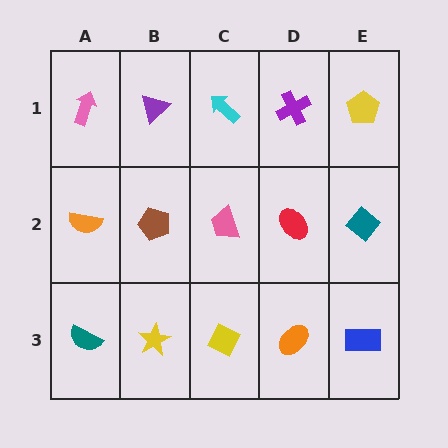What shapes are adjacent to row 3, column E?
A teal diamond (row 2, column E), an orange ellipse (row 3, column D).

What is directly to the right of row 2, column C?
A red ellipse.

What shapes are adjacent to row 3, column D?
A red ellipse (row 2, column D), a yellow diamond (row 3, column C), a blue rectangle (row 3, column E).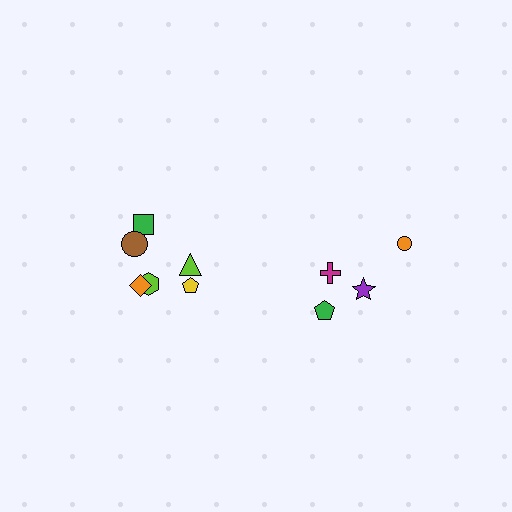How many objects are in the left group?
There are 6 objects.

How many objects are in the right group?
There are 4 objects.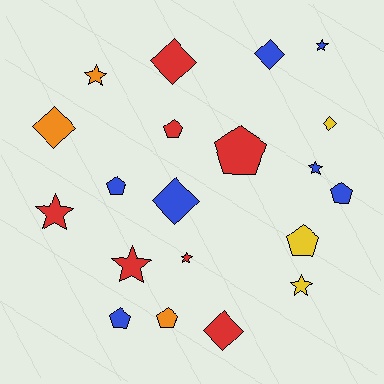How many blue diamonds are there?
There are 2 blue diamonds.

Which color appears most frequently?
Blue, with 7 objects.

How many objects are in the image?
There are 20 objects.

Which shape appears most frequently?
Star, with 7 objects.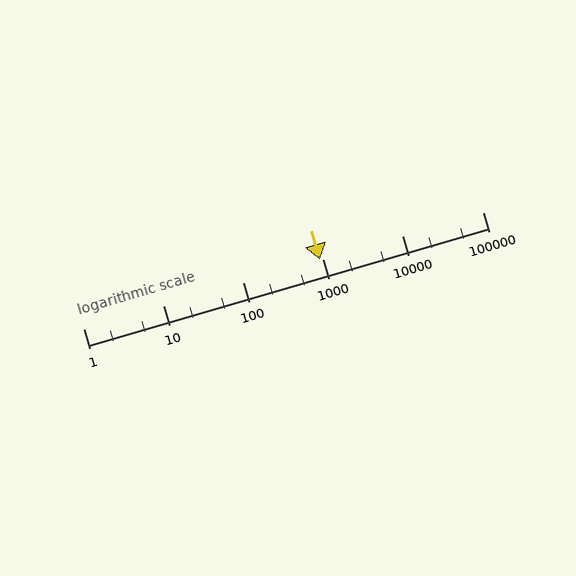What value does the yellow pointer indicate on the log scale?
The pointer indicates approximately 930.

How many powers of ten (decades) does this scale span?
The scale spans 5 decades, from 1 to 100000.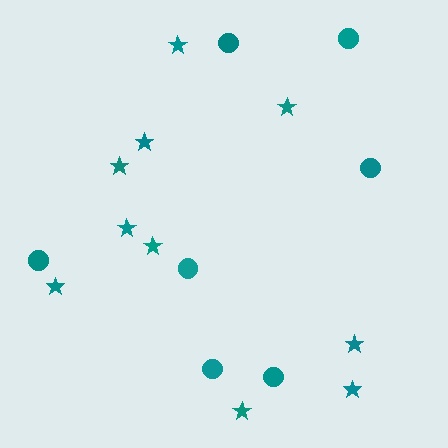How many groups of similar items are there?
There are 2 groups: one group of stars (10) and one group of circles (7).